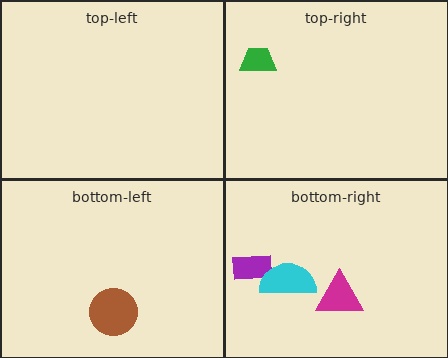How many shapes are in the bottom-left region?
1.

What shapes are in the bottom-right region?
The purple rectangle, the magenta triangle, the cyan semicircle.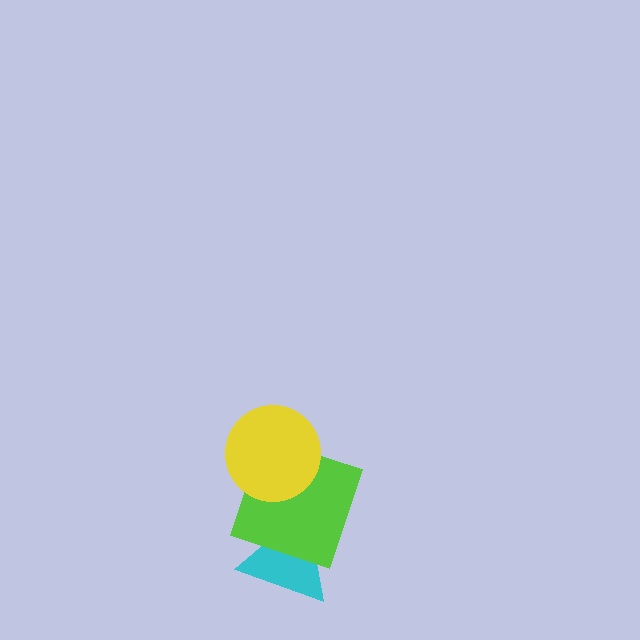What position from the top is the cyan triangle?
The cyan triangle is 3rd from the top.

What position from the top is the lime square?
The lime square is 2nd from the top.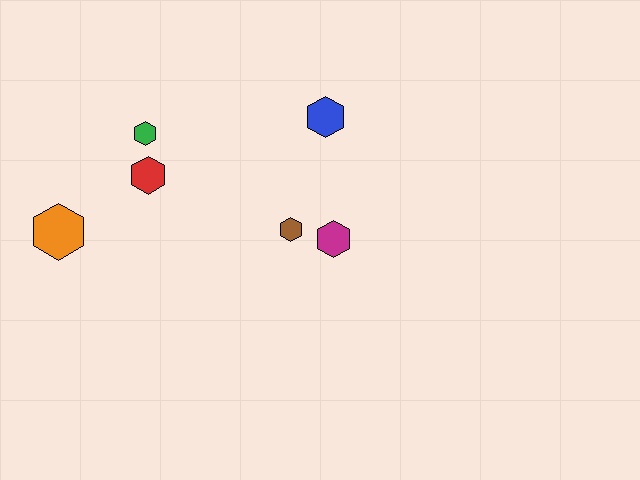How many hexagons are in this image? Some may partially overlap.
There are 6 hexagons.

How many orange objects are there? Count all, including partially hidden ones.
There is 1 orange object.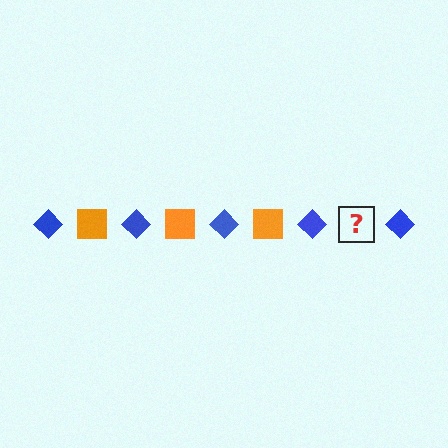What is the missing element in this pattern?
The missing element is an orange square.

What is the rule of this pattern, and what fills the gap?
The rule is that the pattern alternates between blue diamond and orange square. The gap should be filled with an orange square.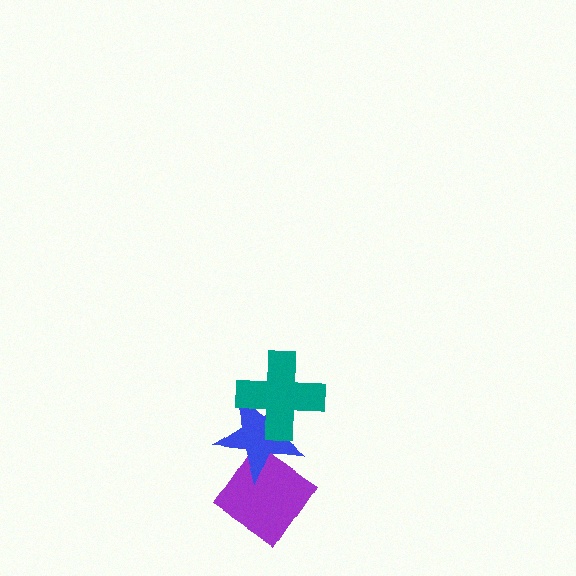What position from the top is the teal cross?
The teal cross is 1st from the top.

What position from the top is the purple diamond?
The purple diamond is 3rd from the top.